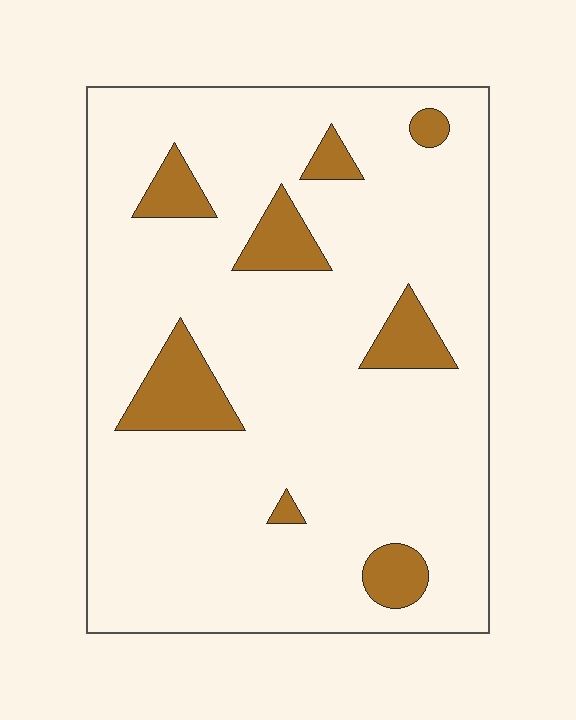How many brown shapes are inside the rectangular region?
8.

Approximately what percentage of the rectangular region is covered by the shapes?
Approximately 10%.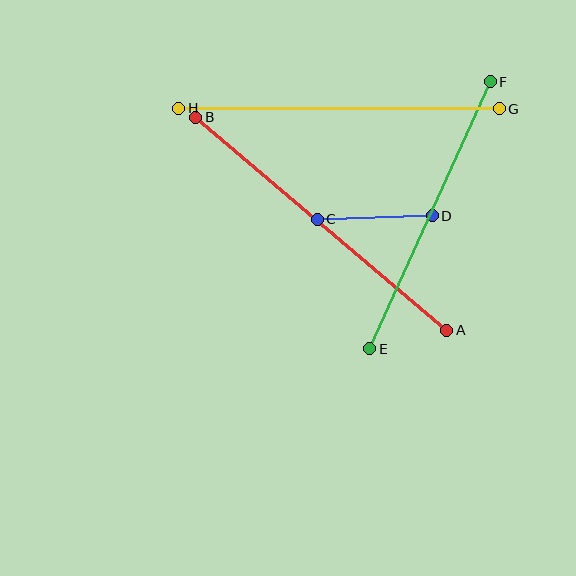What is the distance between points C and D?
The distance is approximately 115 pixels.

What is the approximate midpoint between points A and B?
The midpoint is at approximately (321, 224) pixels.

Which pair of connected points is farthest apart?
Points A and B are farthest apart.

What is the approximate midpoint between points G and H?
The midpoint is at approximately (339, 109) pixels.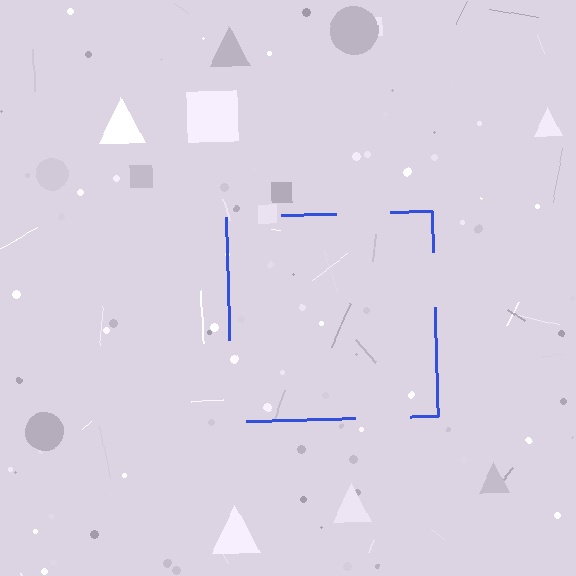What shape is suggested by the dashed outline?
The dashed outline suggests a square.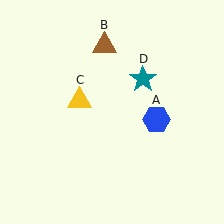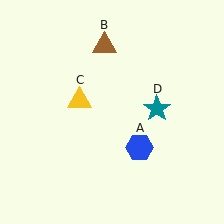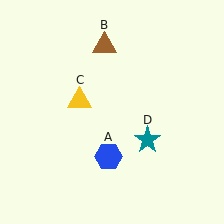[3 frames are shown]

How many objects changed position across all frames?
2 objects changed position: blue hexagon (object A), teal star (object D).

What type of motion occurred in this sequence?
The blue hexagon (object A), teal star (object D) rotated clockwise around the center of the scene.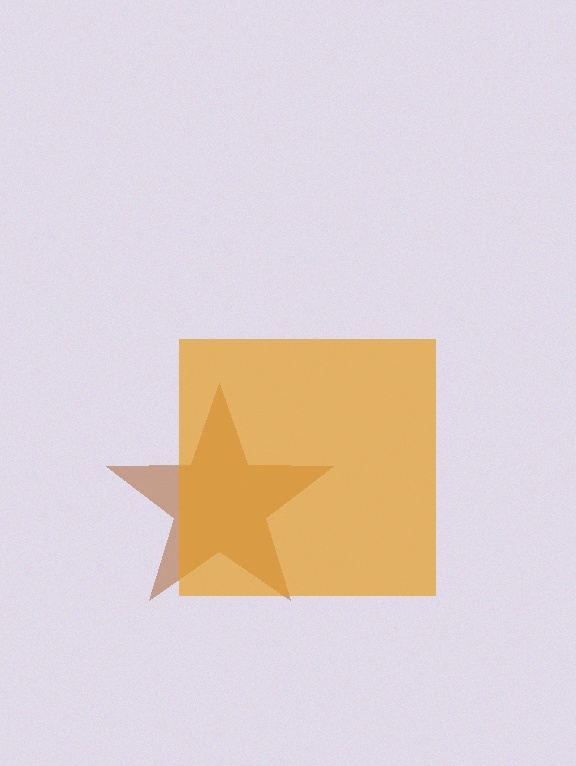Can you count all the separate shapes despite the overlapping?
Yes, there are 2 separate shapes.